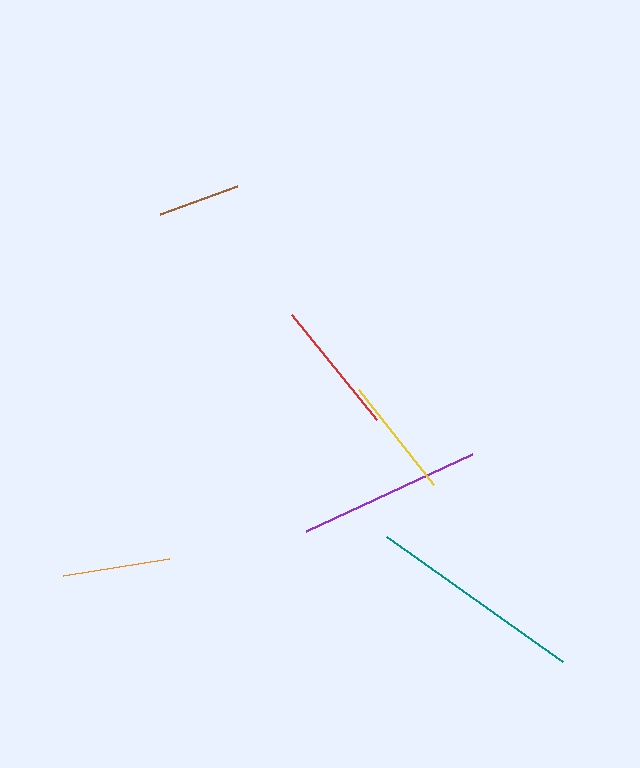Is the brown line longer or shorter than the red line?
The red line is longer than the brown line.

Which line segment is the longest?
The teal line is the longest at approximately 216 pixels.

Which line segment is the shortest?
The brown line is the shortest at approximately 82 pixels.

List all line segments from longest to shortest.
From longest to shortest: teal, purple, red, yellow, orange, brown.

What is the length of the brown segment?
The brown segment is approximately 82 pixels long.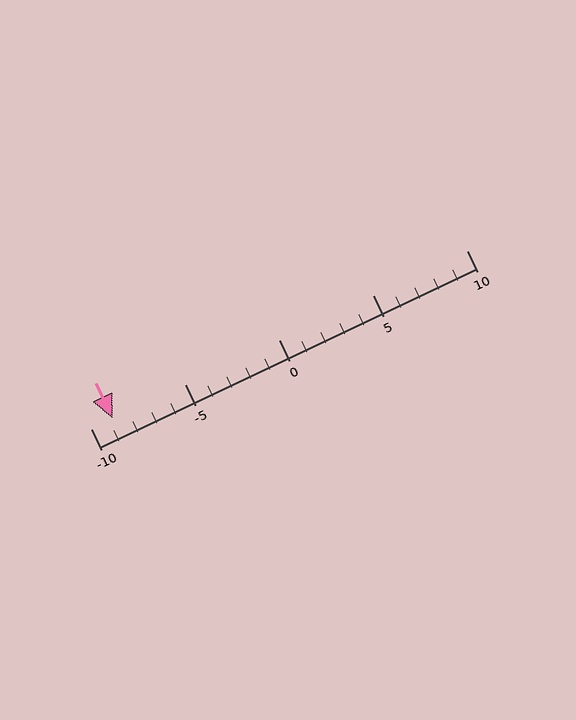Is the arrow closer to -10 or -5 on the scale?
The arrow is closer to -10.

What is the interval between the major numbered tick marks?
The major tick marks are spaced 5 units apart.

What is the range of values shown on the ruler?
The ruler shows values from -10 to 10.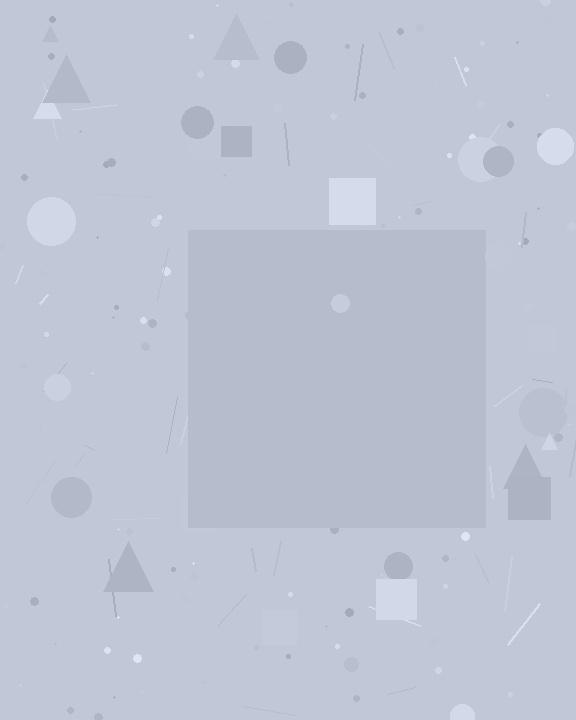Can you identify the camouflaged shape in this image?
The camouflaged shape is a square.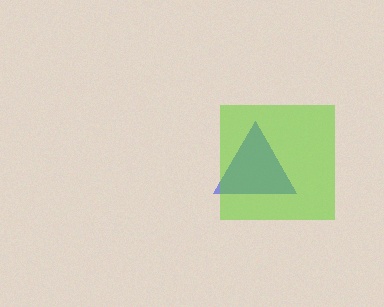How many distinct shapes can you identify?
There are 2 distinct shapes: a blue triangle, a lime square.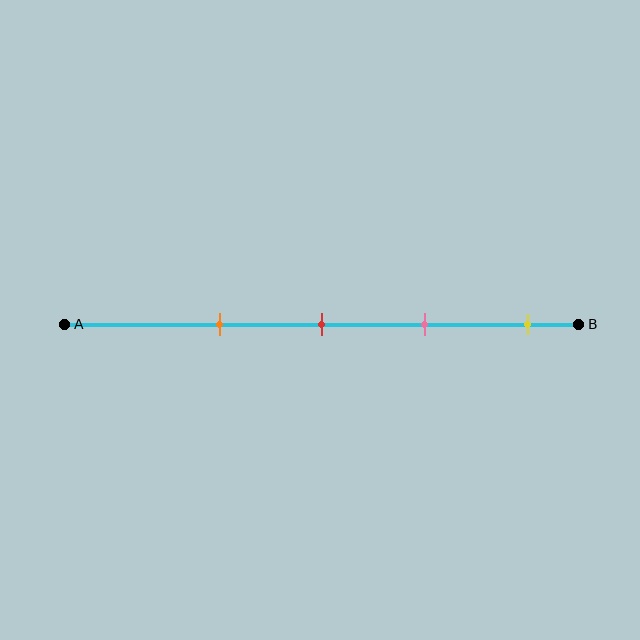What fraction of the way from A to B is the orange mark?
The orange mark is approximately 30% (0.3) of the way from A to B.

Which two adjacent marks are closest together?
The red and pink marks are the closest adjacent pair.